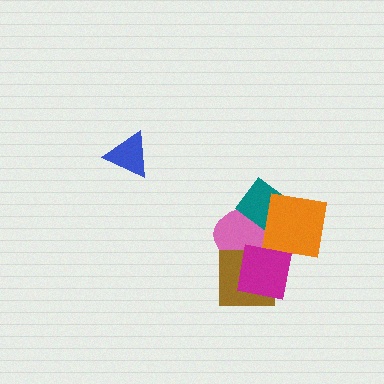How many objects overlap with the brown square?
2 objects overlap with the brown square.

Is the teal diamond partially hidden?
Yes, it is partially covered by another shape.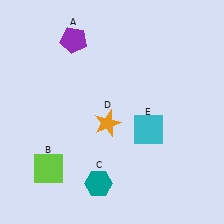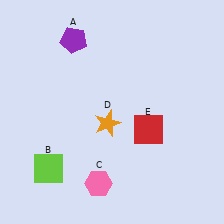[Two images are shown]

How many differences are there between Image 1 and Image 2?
There are 2 differences between the two images.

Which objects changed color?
C changed from teal to pink. E changed from cyan to red.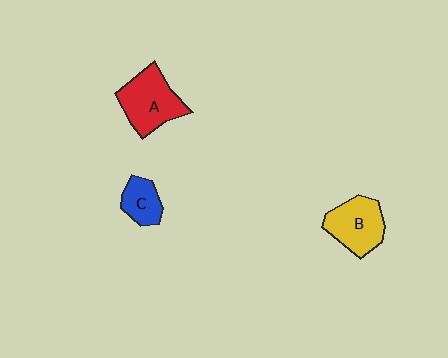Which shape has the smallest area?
Shape C (blue).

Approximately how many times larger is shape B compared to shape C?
Approximately 1.7 times.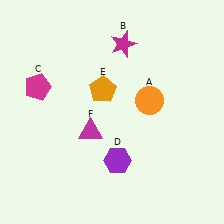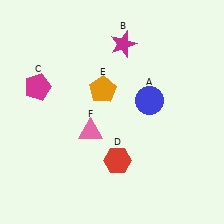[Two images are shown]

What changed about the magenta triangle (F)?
In Image 1, F is magenta. In Image 2, it changed to pink.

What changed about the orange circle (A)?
In Image 1, A is orange. In Image 2, it changed to blue.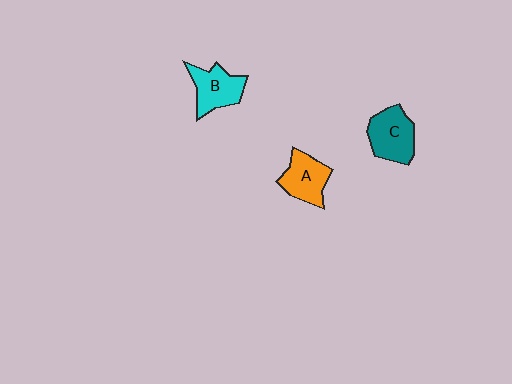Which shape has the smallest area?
Shape A (orange).